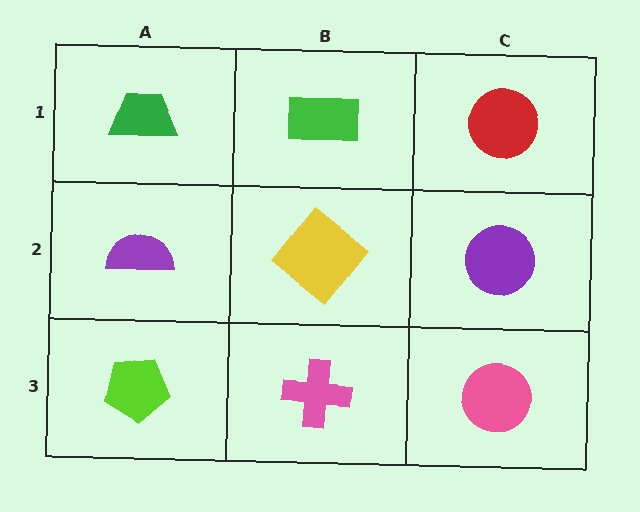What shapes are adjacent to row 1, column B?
A yellow diamond (row 2, column B), a green trapezoid (row 1, column A), a red circle (row 1, column C).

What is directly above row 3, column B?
A yellow diamond.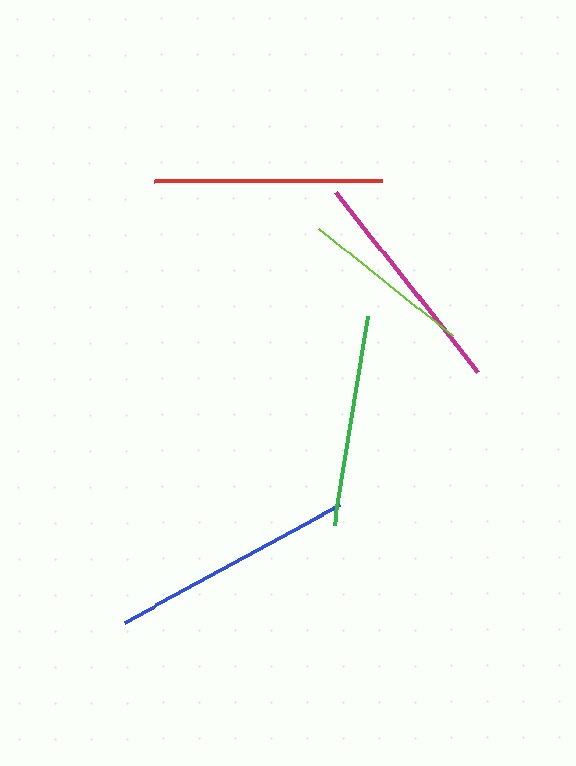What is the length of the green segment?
The green segment is approximately 211 pixels long.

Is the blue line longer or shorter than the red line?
The blue line is longer than the red line.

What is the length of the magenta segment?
The magenta segment is approximately 230 pixels long.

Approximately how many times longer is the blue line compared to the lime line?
The blue line is approximately 1.4 times the length of the lime line.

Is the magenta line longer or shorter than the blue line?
The blue line is longer than the magenta line.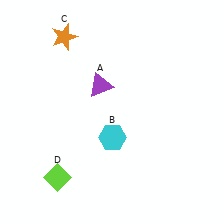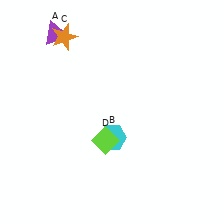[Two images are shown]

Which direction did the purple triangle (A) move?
The purple triangle (A) moved up.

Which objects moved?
The objects that moved are: the purple triangle (A), the lime diamond (D).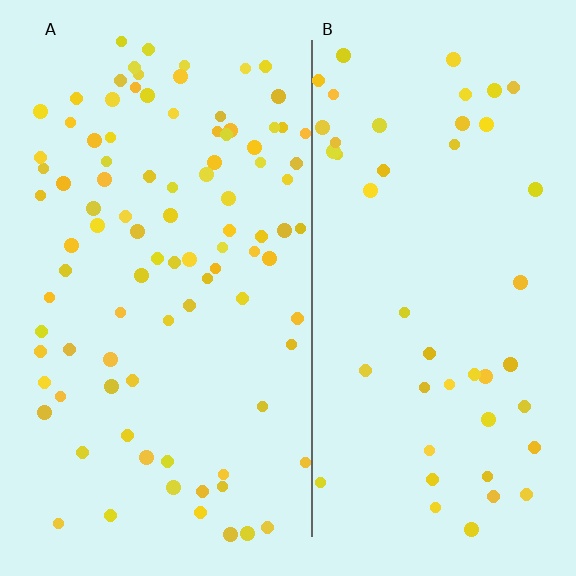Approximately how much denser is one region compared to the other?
Approximately 2.0× — region A over region B.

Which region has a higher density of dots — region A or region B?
A (the left).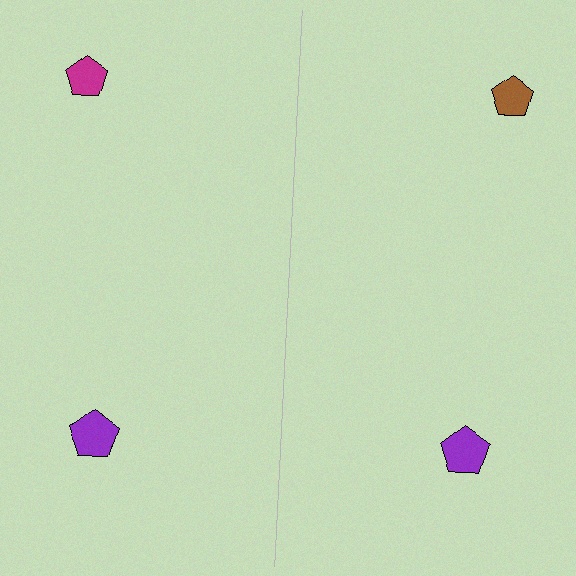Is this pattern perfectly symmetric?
No, the pattern is not perfectly symmetric. The brown pentagon on the right side breaks the symmetry — its mirror counterpart is magenta.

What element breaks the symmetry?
The brown pentagon on the right side breaks the symmetry — its mirror counterpart is magenta.